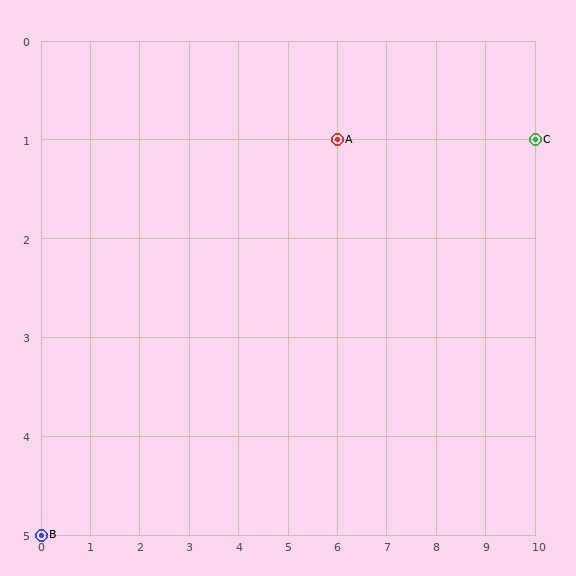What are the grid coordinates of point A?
Point A is at grid coordinates (6, 1).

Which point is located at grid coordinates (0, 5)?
Point B is at (0, 5).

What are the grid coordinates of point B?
Point B is at grid coordinates (0, 5).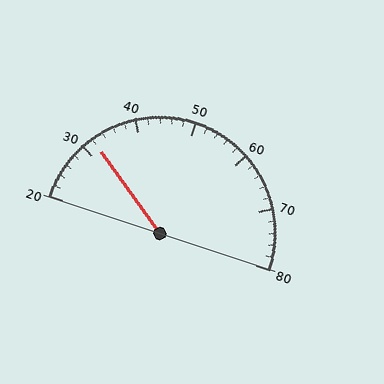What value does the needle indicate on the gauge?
The needle indicates approximately 32.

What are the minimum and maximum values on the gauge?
The gauge ranges from 20 to 80.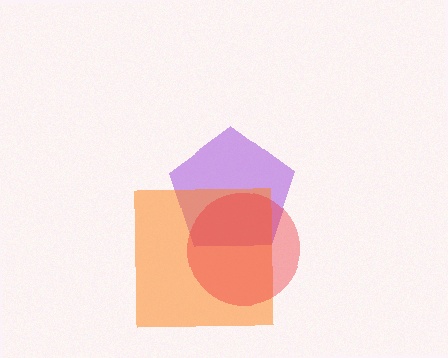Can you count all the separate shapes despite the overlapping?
Yes, there are 3 separate shapes.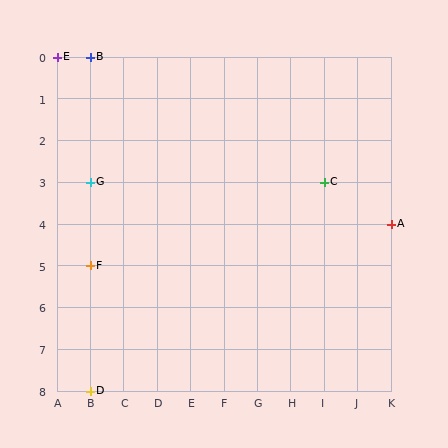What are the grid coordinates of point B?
Point B is at grid coordinates (B, 0).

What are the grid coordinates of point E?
Point E is at grid coordinates (A, 0).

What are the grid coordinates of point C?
Point C is at grid coordinates (I, 3).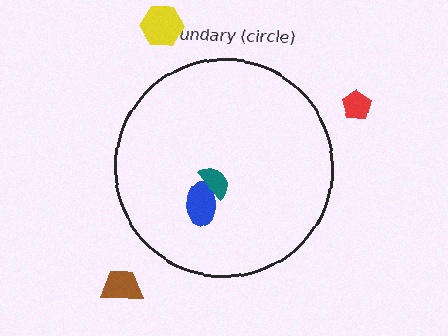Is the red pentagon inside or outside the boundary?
Outside.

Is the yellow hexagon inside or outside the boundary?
Outside.